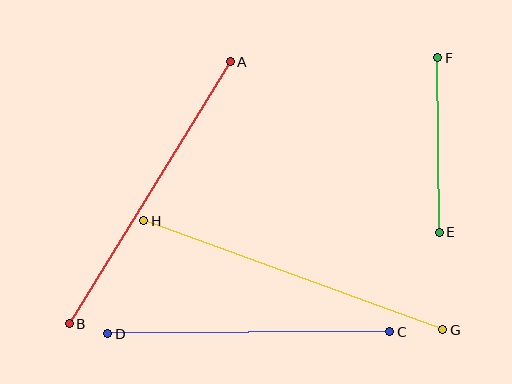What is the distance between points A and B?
The distance is approximately 307 pixels.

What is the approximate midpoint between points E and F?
The midpoint is at approximately (439, 145) pixels.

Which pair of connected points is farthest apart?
Points G and H are farthest apart.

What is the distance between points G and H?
The distance is approximately 318 pixels.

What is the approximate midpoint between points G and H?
The midpoint is at approximately (293, 275) pixels.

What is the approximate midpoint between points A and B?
The midpoint is at approximately (150, 193) pixels.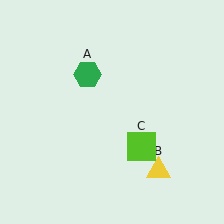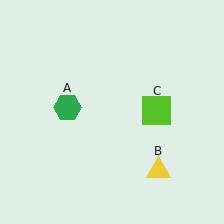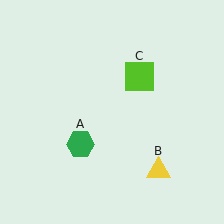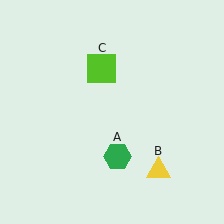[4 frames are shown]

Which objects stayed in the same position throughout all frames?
Yellow triangle (object B) remained stationary.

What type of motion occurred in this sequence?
The green hexagon (object A), lime square (object C) rotated counterclockwise around the center of the scene.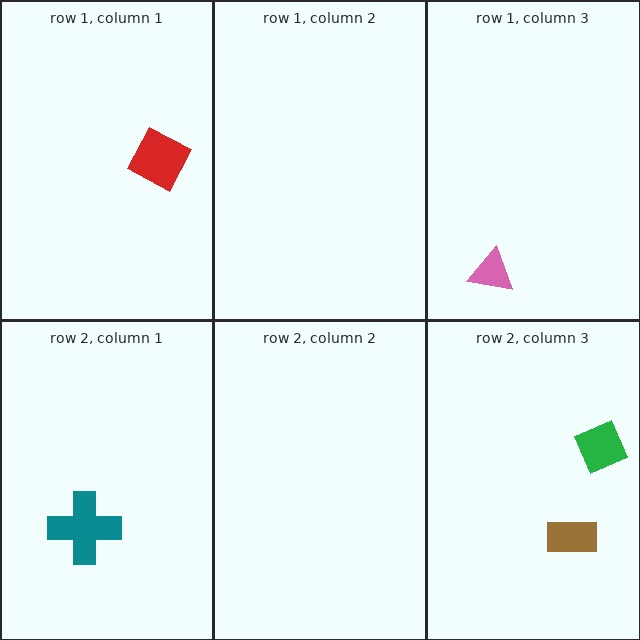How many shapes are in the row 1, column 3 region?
1.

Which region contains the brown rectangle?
The row 2, column 3 region.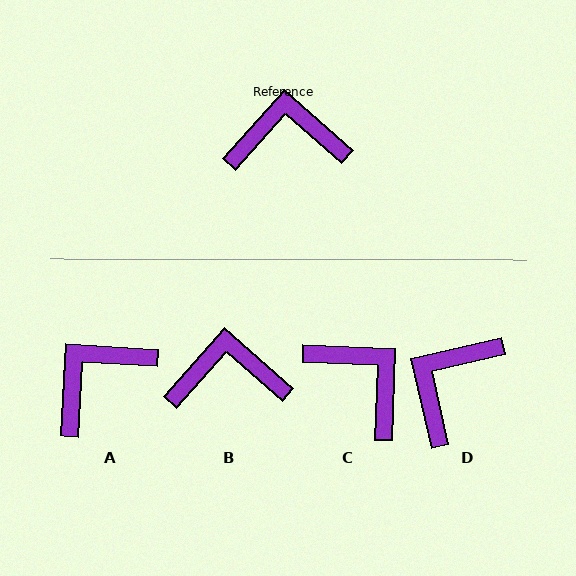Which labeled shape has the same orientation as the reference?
B.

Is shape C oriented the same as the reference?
No, it is off by about 51 degrees.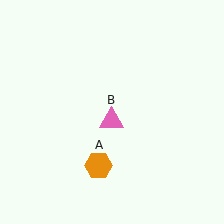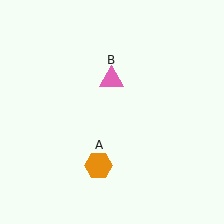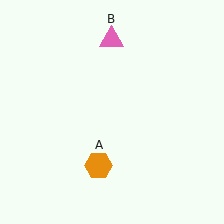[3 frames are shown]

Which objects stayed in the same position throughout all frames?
Orange hexagon (object A) remained stationary.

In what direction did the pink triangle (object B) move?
The pink triangle (object B) moved up.